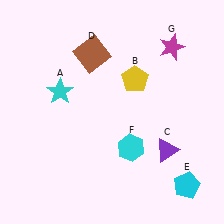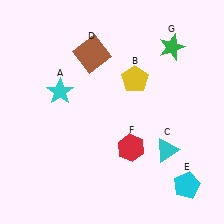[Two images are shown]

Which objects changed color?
C changed from purple to cyan. F changed from cyan to red. G changed from magenta to green.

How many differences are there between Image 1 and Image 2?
There are 3 differences between the two images.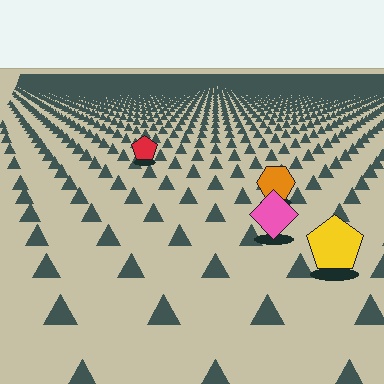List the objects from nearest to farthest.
From nearest to farthest: the yellow pentagon, the pink diamond, the orange hexagon, the red pentagon.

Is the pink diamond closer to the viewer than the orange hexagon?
Yes. The pink diamond is closer — you can tell from the texture gradient: the ground texture is coarser near it.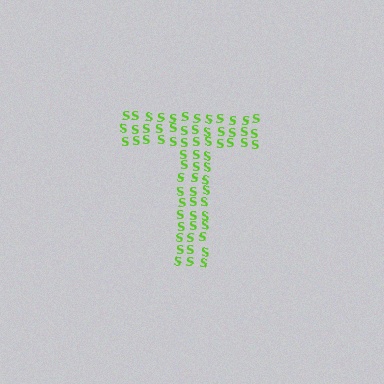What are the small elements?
The small elements are letter S's.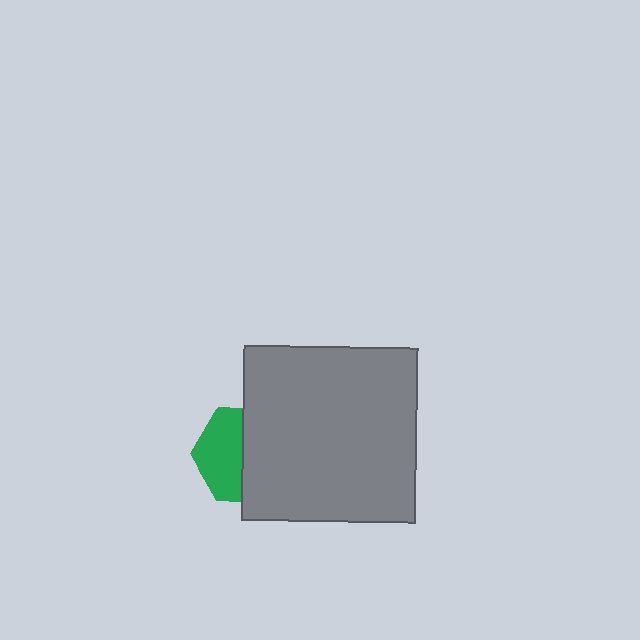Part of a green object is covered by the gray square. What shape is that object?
It is a hexagon.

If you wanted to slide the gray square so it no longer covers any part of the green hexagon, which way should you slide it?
Slide it right — that is the most direct way to separate the two shapes.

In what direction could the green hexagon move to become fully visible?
The green hexagon could move left. That would shift it out from behind the gray square entirely.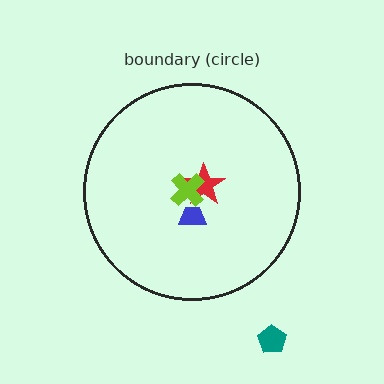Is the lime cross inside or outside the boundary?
Inside.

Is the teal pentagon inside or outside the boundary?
Outside.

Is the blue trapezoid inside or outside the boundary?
Inside.